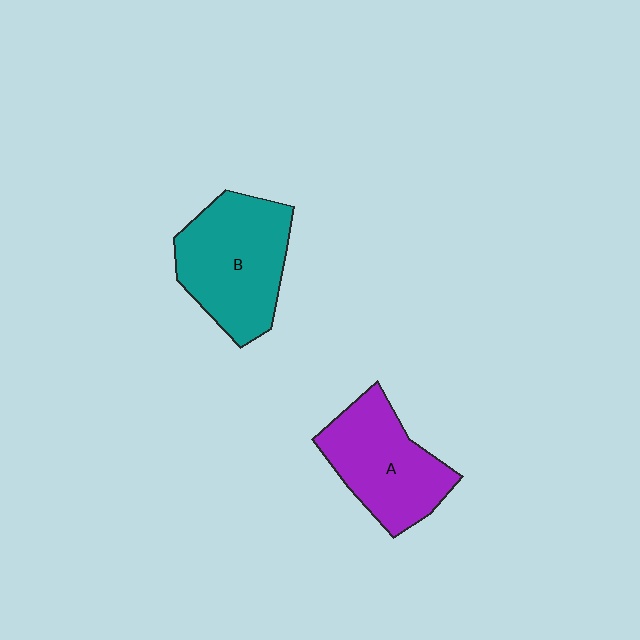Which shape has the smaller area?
Shape A (purple).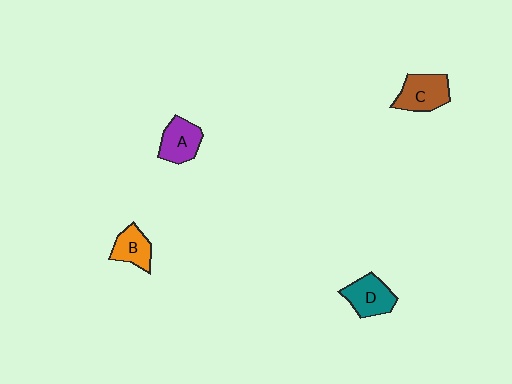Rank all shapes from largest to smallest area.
From largest to smallest: C (brown), D (teal), A (purple), B (orange).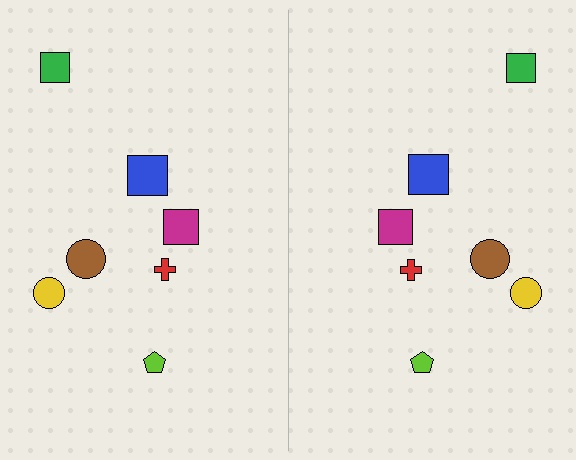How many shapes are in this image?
There are 14 shapes in this image.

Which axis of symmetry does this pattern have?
The pattern has a vertical axis of symmetry running through the center of the image.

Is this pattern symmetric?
Yes, this pattern has bilateral (reflection) symmetry.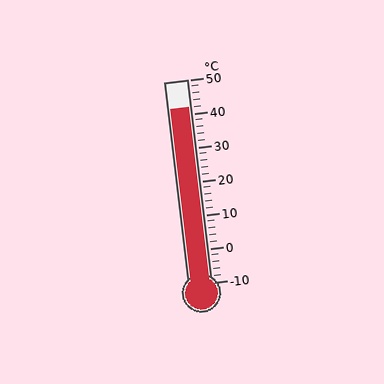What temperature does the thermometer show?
The thermometer shows approximately 42°C.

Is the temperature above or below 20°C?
The temperature is above 20°C.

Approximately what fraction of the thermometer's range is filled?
The thermometer is filled to approximately 85% of its range.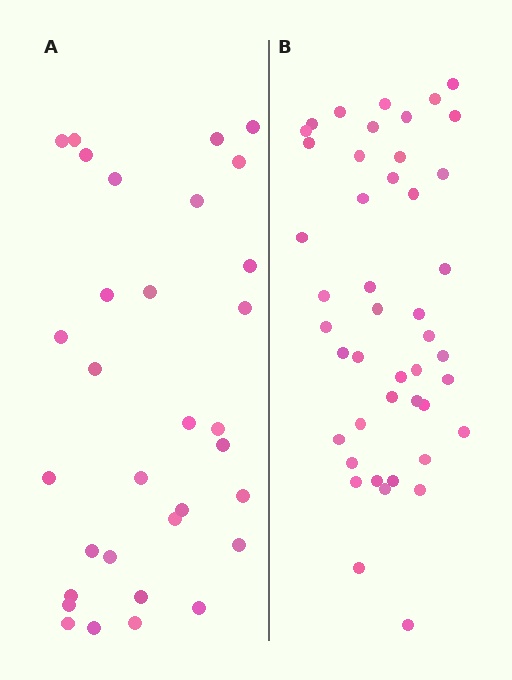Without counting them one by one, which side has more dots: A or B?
Region B (the right region) has more dots.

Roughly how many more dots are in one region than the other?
Region B has approximately 15 more dots than region A.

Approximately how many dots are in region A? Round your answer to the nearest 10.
About 30 dots. (The exact count is 32, which rounds to 30.)